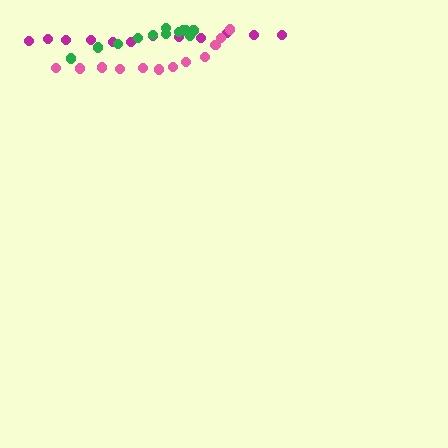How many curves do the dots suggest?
There are 3 distinct paths.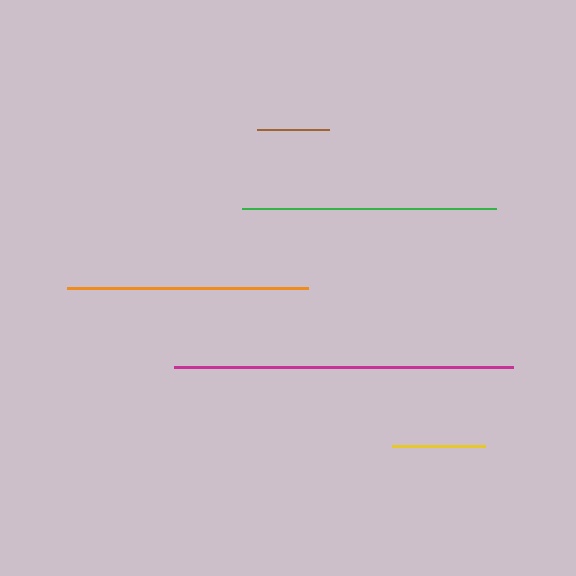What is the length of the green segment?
The green segment is approximately 254 pixels long.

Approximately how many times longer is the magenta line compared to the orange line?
The magenta line is approximately 1.4 times the length of the orange line.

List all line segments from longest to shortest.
From longest to shortest: magenta, green, orange, yellow, brown.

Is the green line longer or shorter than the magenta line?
The magenta line is longer than the green line.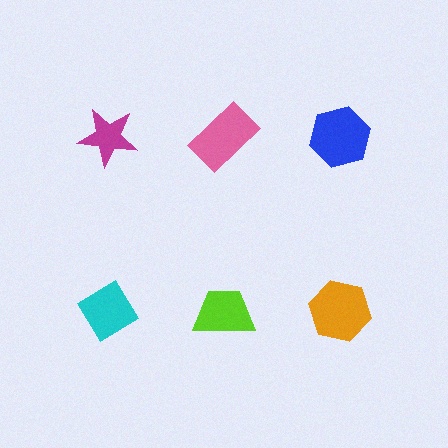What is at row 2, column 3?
An orange hexagon.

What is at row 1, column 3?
A blue hexagon.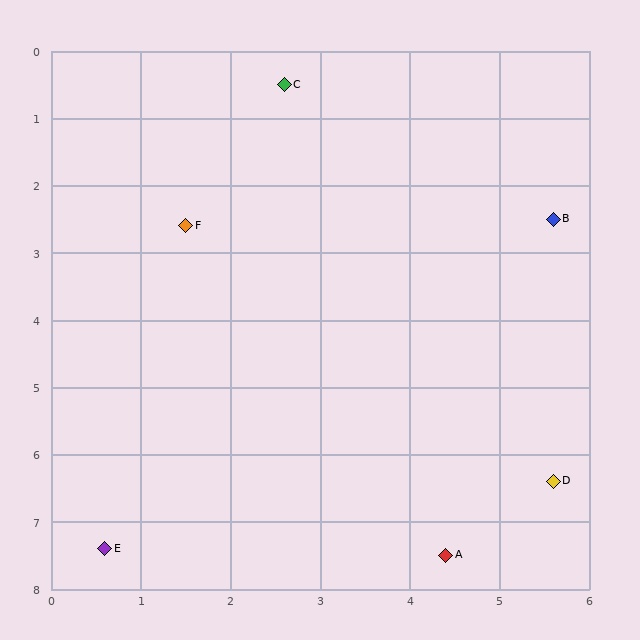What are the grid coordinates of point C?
Point C is at approximately (2.6, 0.5).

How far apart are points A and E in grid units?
Points A and E are about 3.8 grid units apart.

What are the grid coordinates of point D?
Point D is at approximately (5.6, 6.4).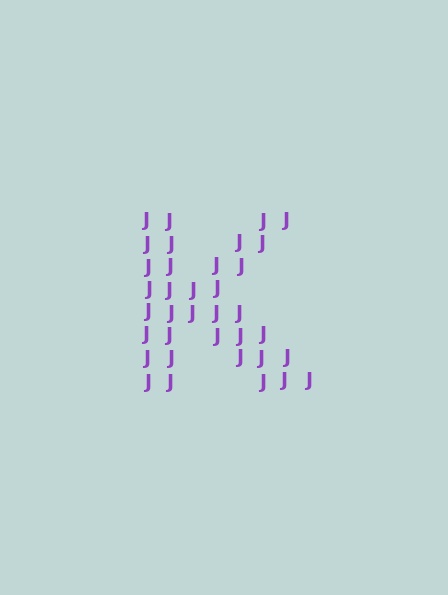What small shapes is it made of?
It is made of small letter J's.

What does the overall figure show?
The overall figure shows the letter K.